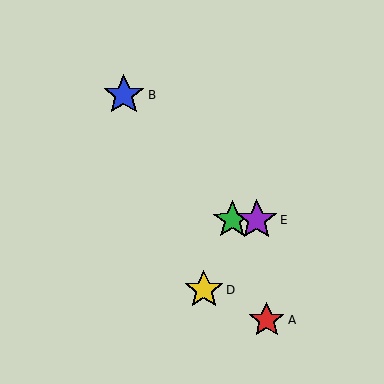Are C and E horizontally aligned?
Yes, both are at y≈220.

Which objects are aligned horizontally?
Objects C, E are aligned horizontally.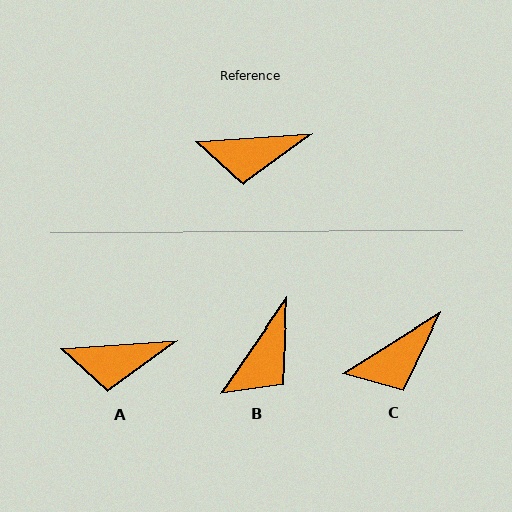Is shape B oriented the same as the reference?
No, it is off by about 51 degrees.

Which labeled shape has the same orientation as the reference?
A.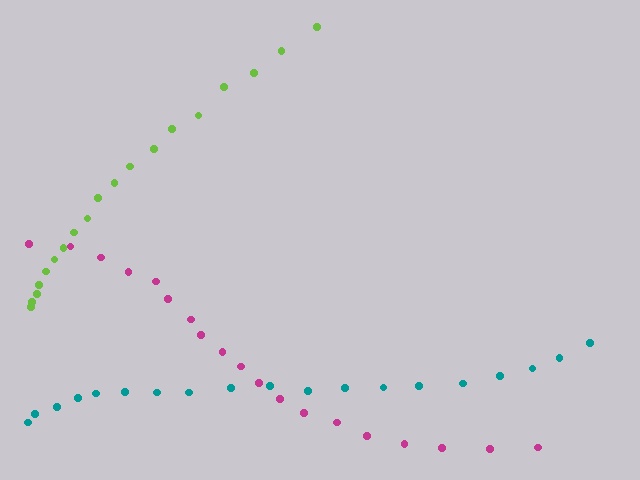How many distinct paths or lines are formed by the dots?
There are 3 distinct paths.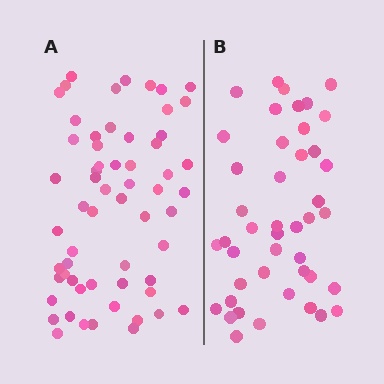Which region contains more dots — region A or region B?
Region A (the left region) has more dots.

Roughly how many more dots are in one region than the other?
Region A has approximately 15 more dots than region B.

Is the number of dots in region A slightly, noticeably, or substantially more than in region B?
Region A has noticeably more, but not dramatically so. The ratio is roughly 1.4 to 1.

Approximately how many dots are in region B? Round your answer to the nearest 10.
About 40 dots. (The exact count is 44, which rounds to 40.)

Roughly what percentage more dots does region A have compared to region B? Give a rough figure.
About 35% more.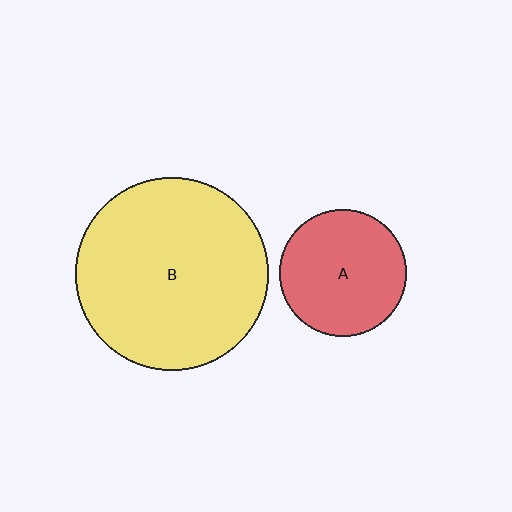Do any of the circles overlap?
No, none of the circles overlap.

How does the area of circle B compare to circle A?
Approximately 2.3 times.